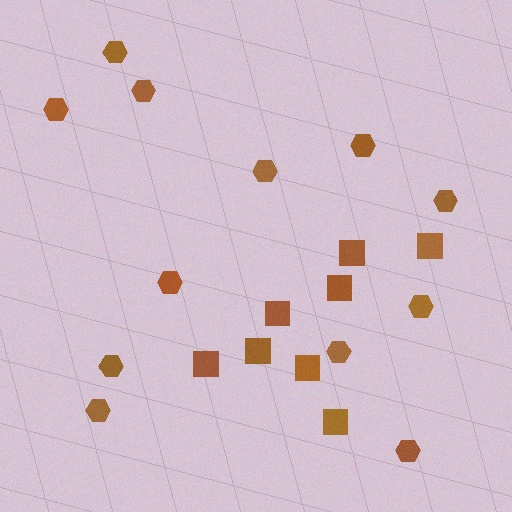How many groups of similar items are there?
There are 2 groups: one group of squares (8) and one group of hexagons (12).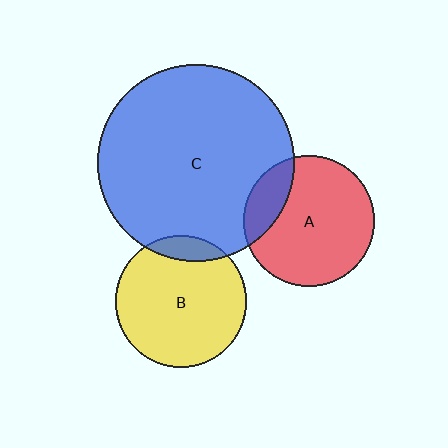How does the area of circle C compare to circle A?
Approximately 2.3 times.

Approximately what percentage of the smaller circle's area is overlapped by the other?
Approximately 10%.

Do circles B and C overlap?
Yes.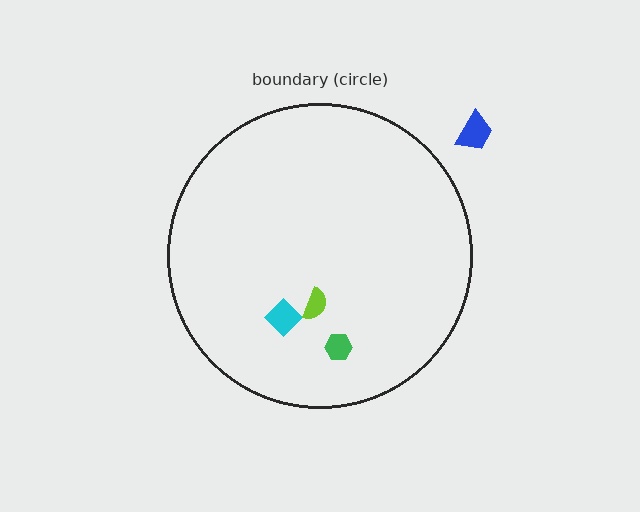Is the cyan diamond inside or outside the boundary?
Inside.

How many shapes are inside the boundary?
3 inside, 1 outside.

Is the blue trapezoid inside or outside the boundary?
Outside.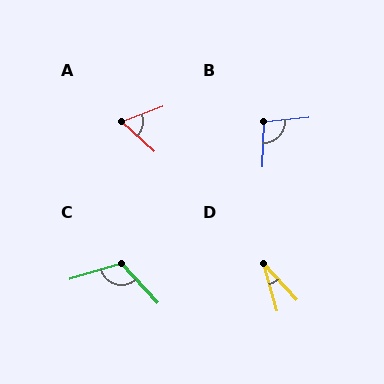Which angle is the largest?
C, at approximately 116 degrees.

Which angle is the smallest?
D, at approximately 27 degrees.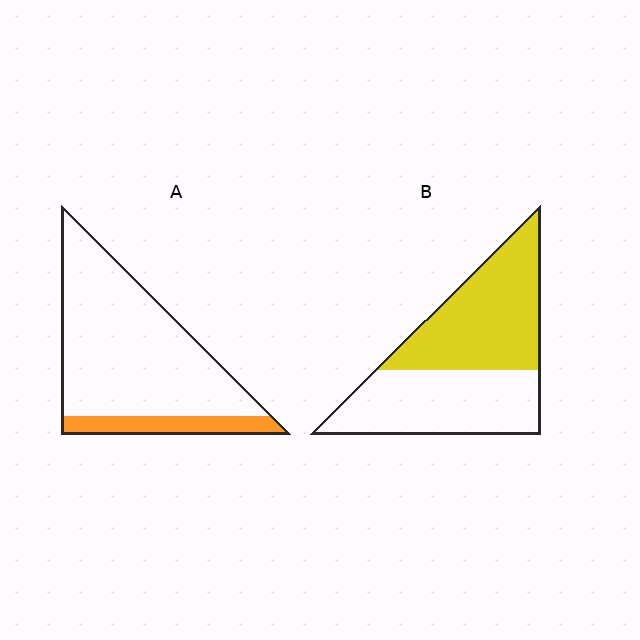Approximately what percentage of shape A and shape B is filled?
A is approximately 15% and B is approximately 50%.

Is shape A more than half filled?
No.